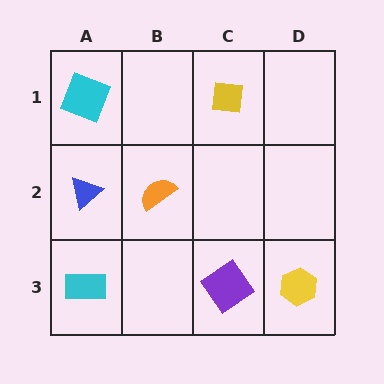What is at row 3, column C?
A purple diamond.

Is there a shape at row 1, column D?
No, that cell is empty.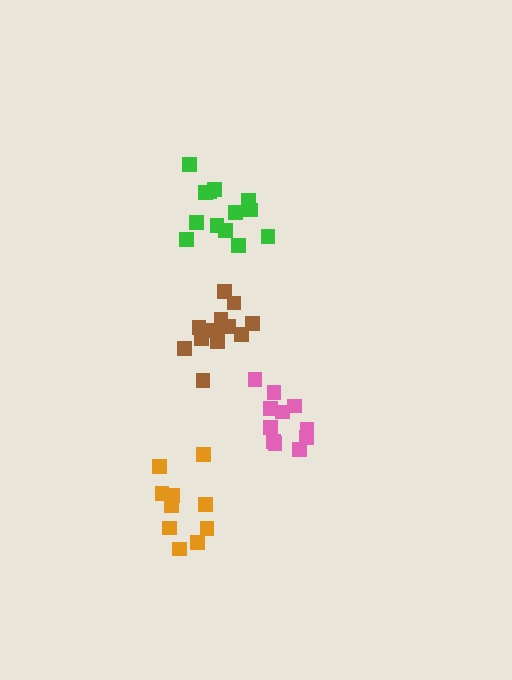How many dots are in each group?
Group 1: 11 dots, Group 2: 10 dots, Group 3: 12 dots, Group 4: 13 dots (46 total).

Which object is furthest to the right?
The pink cluster is rightmost.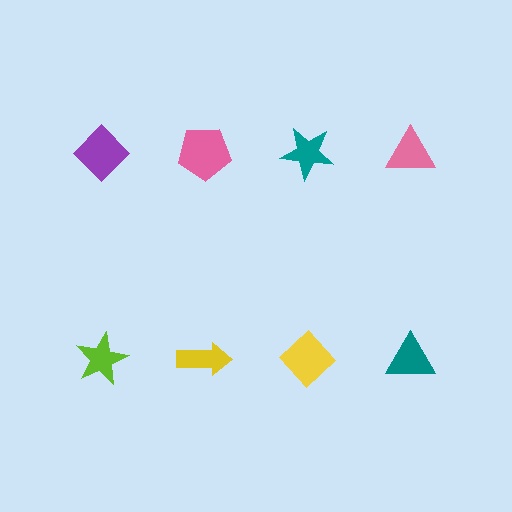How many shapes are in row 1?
4 shapes.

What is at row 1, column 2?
A pink pentagon.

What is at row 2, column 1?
A lime star.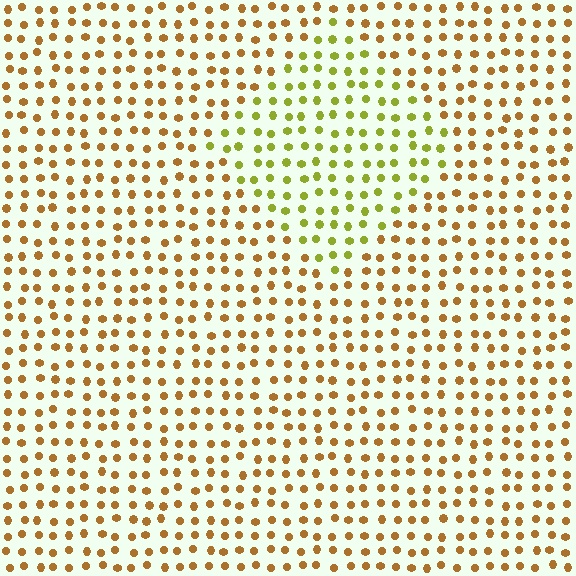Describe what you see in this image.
The image is filled with small brown elements in a uniform arrangement. A diamond-shaped region is visible where the elements are tinted to a slightly different hue, forming a subtle color boundary.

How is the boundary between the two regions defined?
The boundary is defined purely by a slight shift in hue (about 40 degrees). Spacing, size, and orientation are identical on both sides.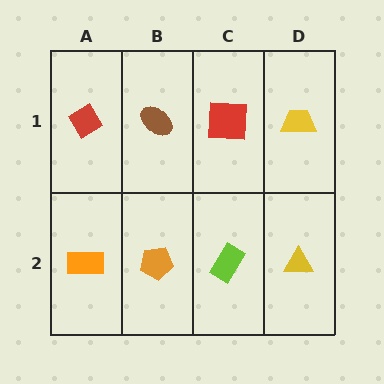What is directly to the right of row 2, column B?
A lime rectangle.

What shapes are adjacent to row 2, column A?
A red diamond (row 1, column A), an orange pentagon (row 2, column B).